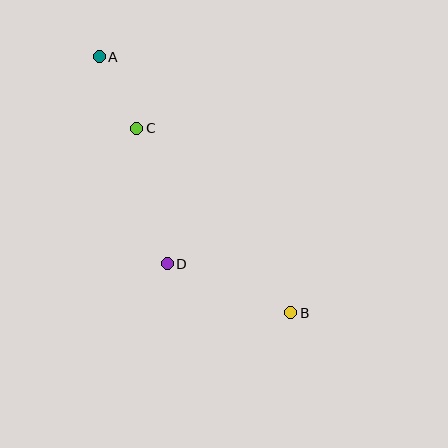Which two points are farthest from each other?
Points A and B are farthest from each other.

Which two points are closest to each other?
Points A and C are closest to each other.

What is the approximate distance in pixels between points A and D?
The distance between A and D is approximately 218 pixels.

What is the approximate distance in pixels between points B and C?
The distance between B and C is approximately 240 pixels.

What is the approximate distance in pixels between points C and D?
The distance between C and D is approximately 139 pixels.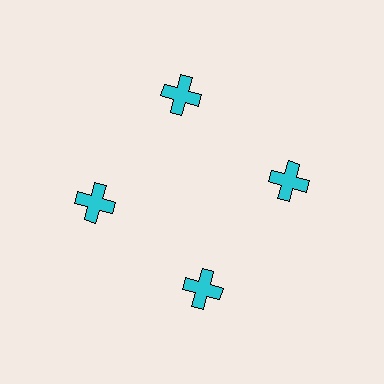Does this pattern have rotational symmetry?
Yes, this pattern has 4-fold rotational symmetry. It looks the same after rotating 90 degrees around the center.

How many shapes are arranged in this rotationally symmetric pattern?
There are 4 shapes, arranged in 4 groups of 1.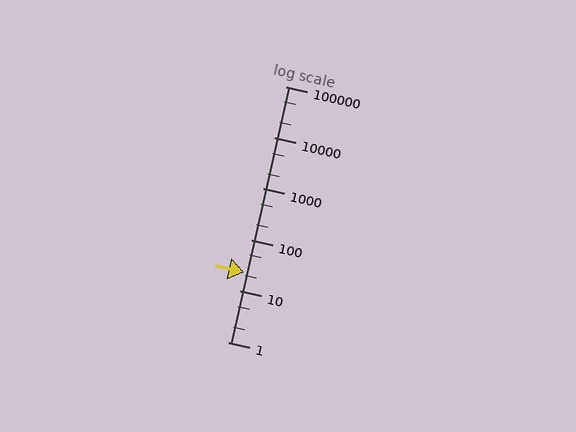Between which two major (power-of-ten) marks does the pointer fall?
The pointer is between 10 and 100.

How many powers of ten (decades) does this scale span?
The scale spans 5 decades, from 1 to 100000.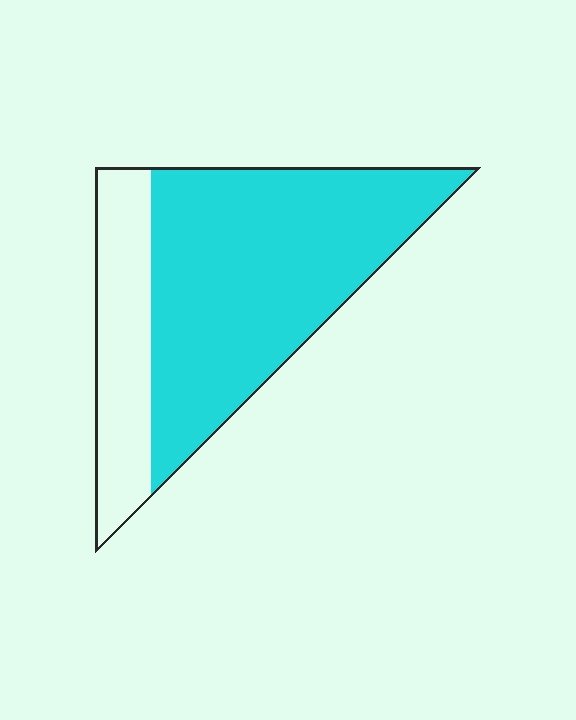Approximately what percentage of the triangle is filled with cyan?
Approximately 75%.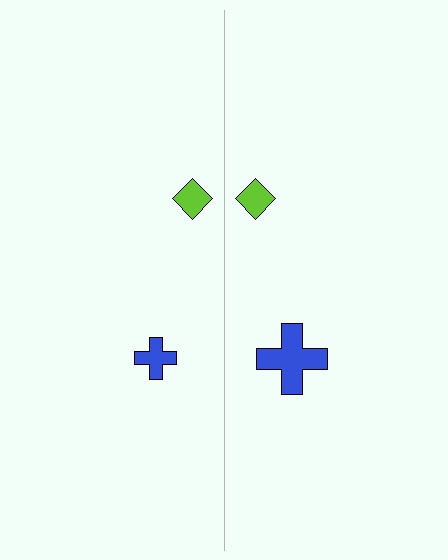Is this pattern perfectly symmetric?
No, the pattern is not perfectly symmetric. The blue cross on the right side has a different size than its mirror counterpart.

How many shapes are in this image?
There are 4 shapes in this image.